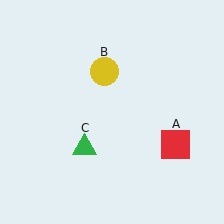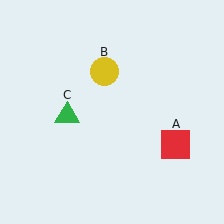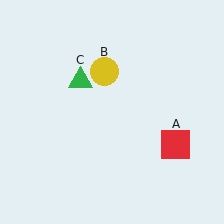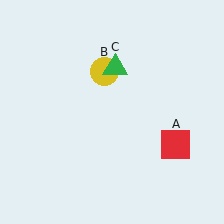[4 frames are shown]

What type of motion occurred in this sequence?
The green triangle (object C) rotated clockwise around the center of the scene.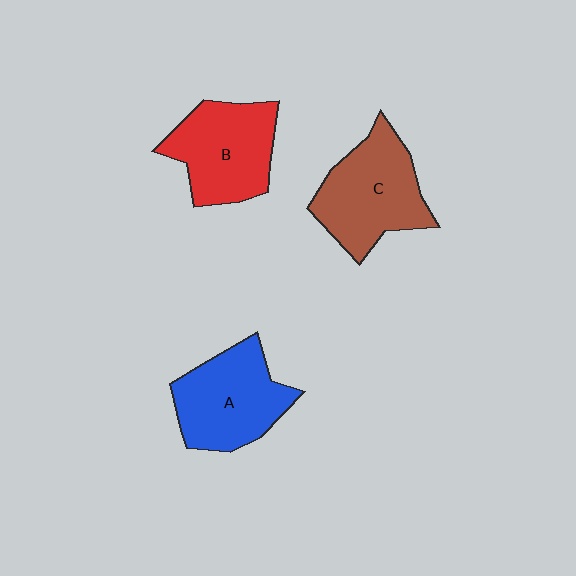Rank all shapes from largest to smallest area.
From largest to smallest: C (brown), A (blue), B (red).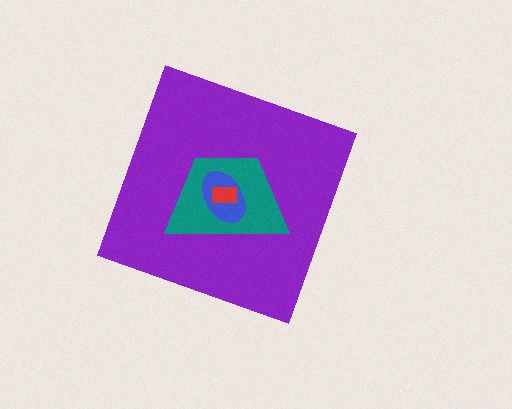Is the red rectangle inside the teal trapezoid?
Yes.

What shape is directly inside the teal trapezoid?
The blue ellipse.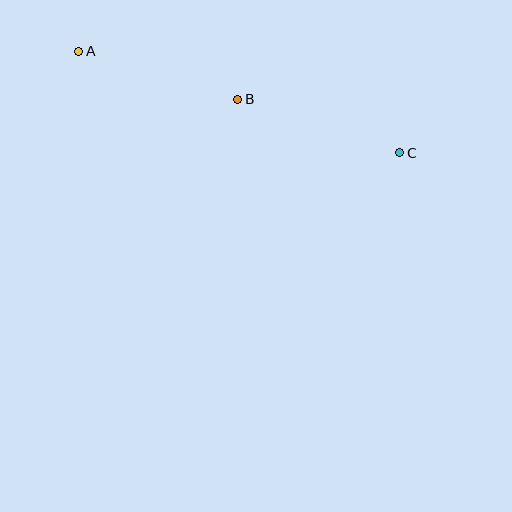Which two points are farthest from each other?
Points A and C are farthest from each other.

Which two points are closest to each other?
Points A and B are closest to each other.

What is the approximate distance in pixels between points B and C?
The distance between B and C is approximately 171 pixels.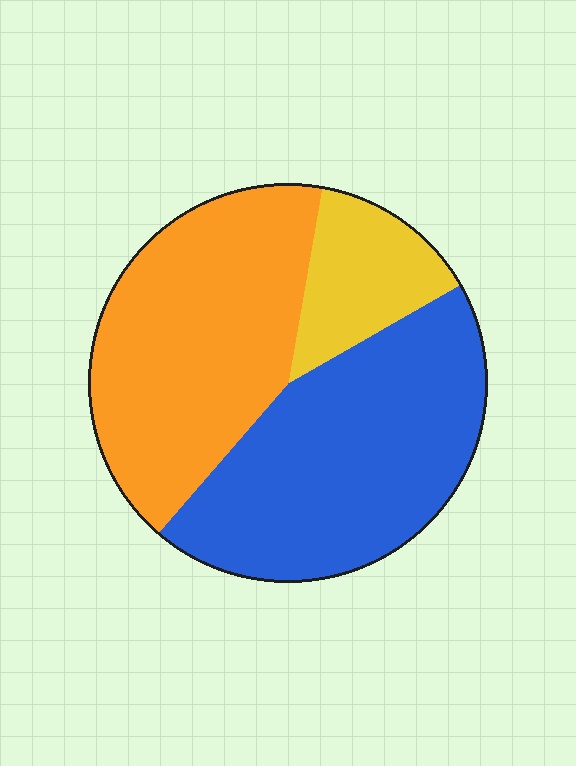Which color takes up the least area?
Yellow, at roughly 15%.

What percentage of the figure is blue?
Blue covers roughly 45% of the figure.